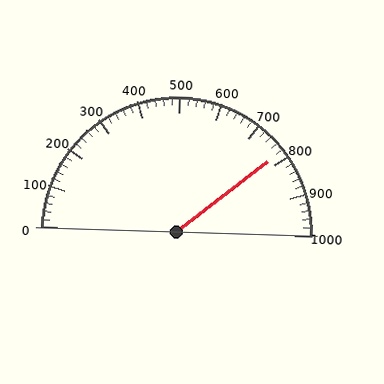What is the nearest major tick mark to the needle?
The nearest major tick mark is 800.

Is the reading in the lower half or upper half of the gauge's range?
The reading is in the upper half of the range (0 to 1000).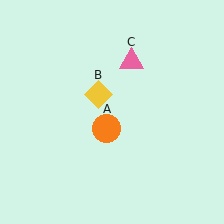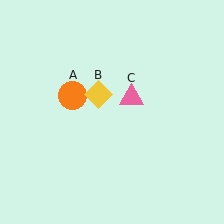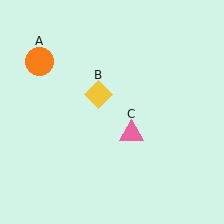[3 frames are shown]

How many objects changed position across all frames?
2 objects changed position: orange circle (object A), pink triangle (object C).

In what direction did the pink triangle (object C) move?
The pink triangle (object C) moved down.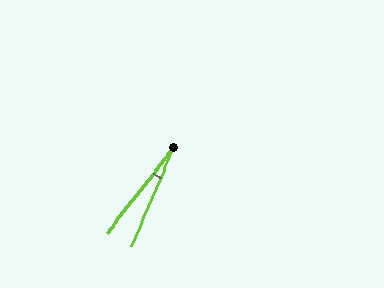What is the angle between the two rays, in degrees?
Approximately 15 degrees.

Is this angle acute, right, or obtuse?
It is acute.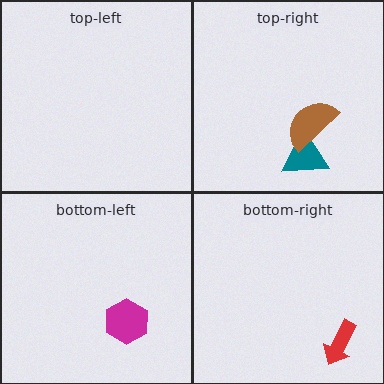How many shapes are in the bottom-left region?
1.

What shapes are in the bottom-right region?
The red arrow.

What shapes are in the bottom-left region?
The magenta hexagon.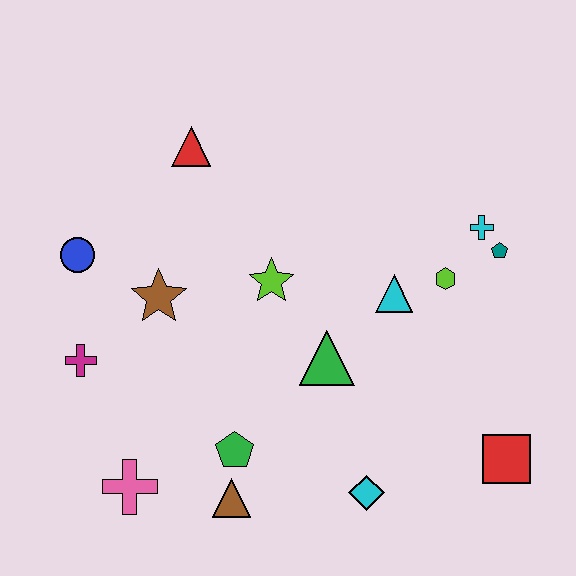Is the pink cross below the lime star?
Yes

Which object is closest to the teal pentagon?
The cyan cross is closest to the teal pentagon.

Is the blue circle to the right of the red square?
No